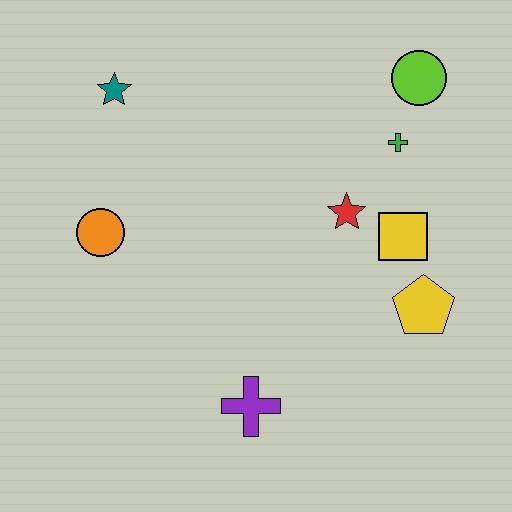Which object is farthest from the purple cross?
The lime circle is farthest from the purple cross.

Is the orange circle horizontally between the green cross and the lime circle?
No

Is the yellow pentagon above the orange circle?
No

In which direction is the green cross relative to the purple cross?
The green cross is above the purple cross.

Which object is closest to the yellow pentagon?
The yellow square is closest to the yellow pentagon.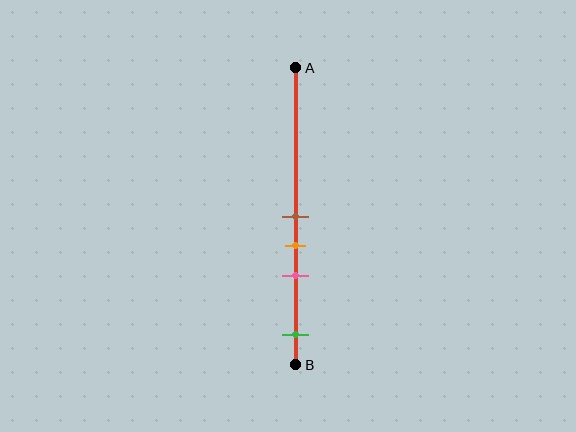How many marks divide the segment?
There are 4 marks dividing the segment.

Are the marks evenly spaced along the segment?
No, the marks are not evenly spaced.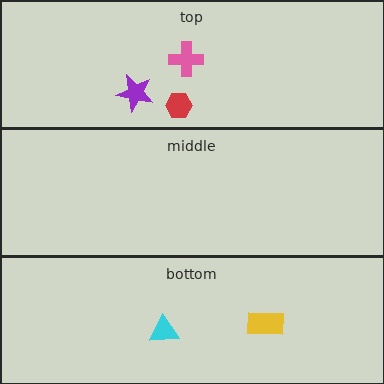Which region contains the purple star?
The top region.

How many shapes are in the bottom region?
2.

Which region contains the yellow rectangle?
The bottom region.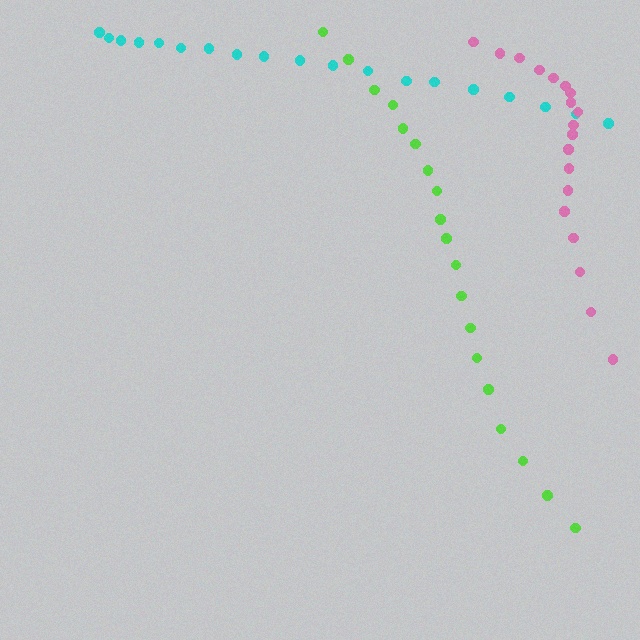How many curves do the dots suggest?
There are 3 distinct paths.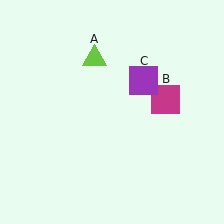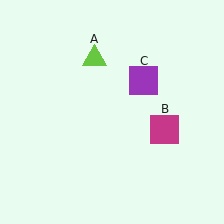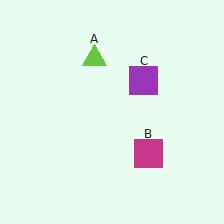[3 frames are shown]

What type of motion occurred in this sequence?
The magenta square (object B) rotated clockwise around the center of the scene.